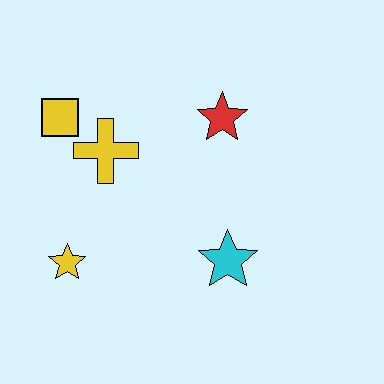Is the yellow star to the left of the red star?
Yes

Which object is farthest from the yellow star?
The red star is farthest from the yellow star.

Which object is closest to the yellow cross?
The yellow square is closest to the yellow cross.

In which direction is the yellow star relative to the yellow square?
The yellow star is below the yellow square.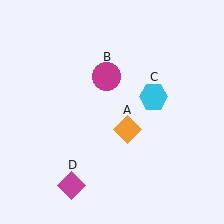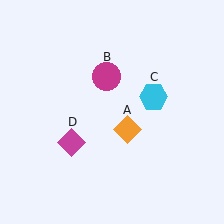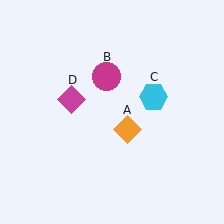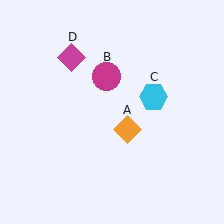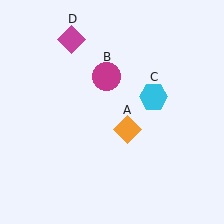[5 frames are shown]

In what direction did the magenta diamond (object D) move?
The magenta diamond (object D) moved up.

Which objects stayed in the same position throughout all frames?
Orange diamond (object A) and magenta circle (object B) and cyan hexagon (object C) remained stationary.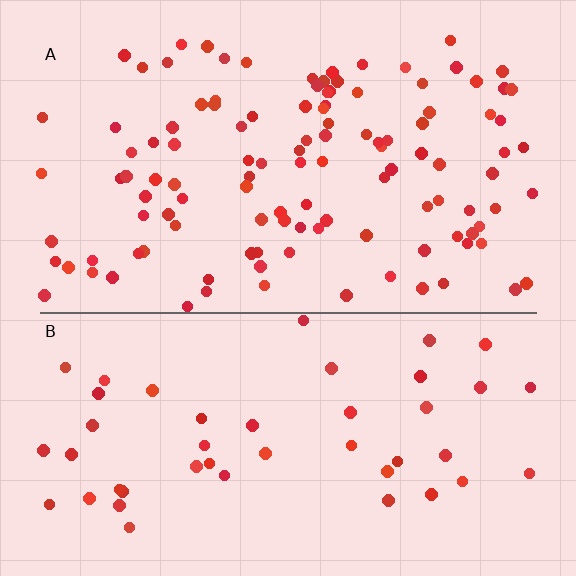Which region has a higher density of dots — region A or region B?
A (the top).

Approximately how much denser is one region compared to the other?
Approximately 2.6× — region A over region B.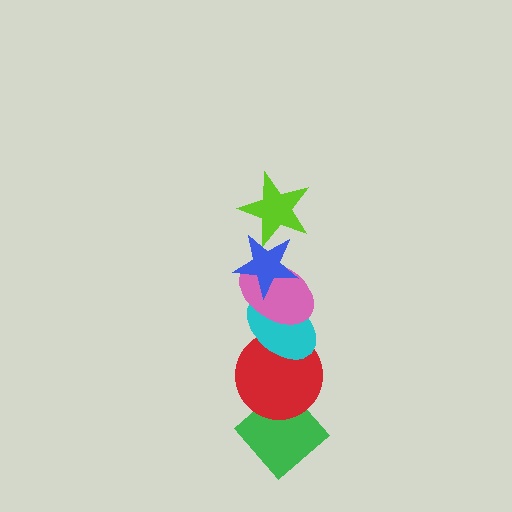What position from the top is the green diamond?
The green diamond is 6th from the top.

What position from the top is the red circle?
The red circle is 5th from the top.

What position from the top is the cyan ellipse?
The cyan ellipse is 4th from the top.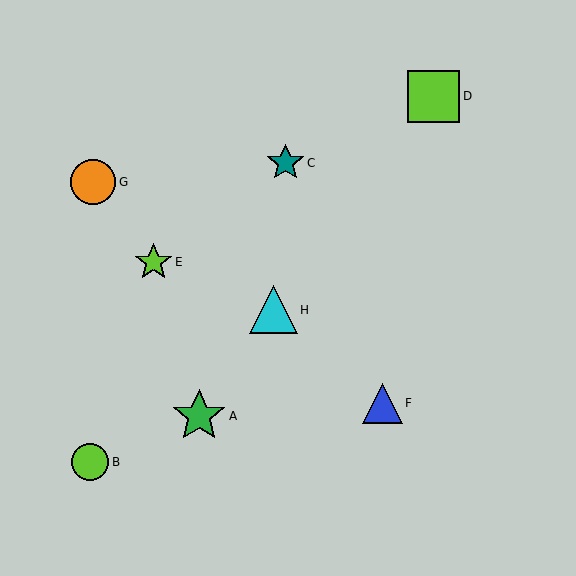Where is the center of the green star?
The center of the green star is at (199, 416).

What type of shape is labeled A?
Shape A is a green star.